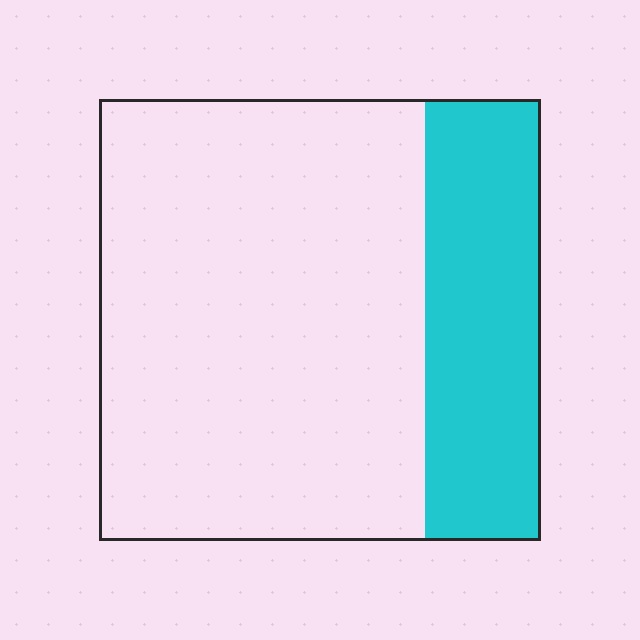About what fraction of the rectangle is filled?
About one quarter (1/4).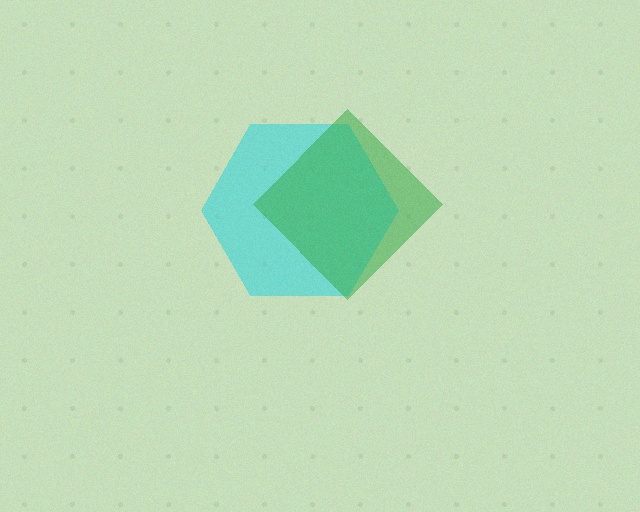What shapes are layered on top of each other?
The layered shapes are: a cyan hexagon, a green diamond.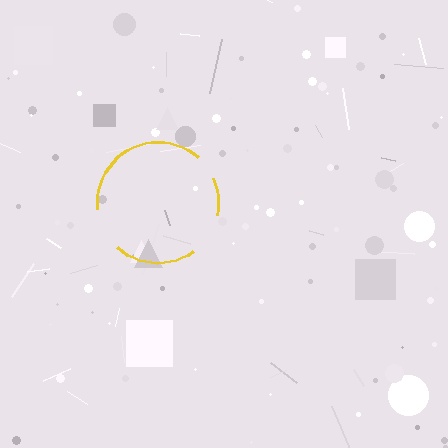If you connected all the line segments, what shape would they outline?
They would outline a circle.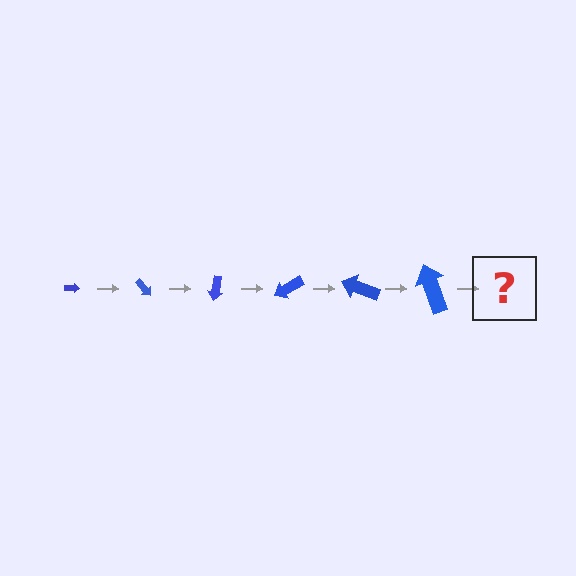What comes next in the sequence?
The next element should be an arrow, larger than the previous one and rotated 300 degrees from the start.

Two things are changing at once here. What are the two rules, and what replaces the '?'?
The two rules are that the arrow grows larger each step and it rotates 50 degrees each step. The '?' should be an arrow, larger than the previous one and rotated 300 degrees from the start.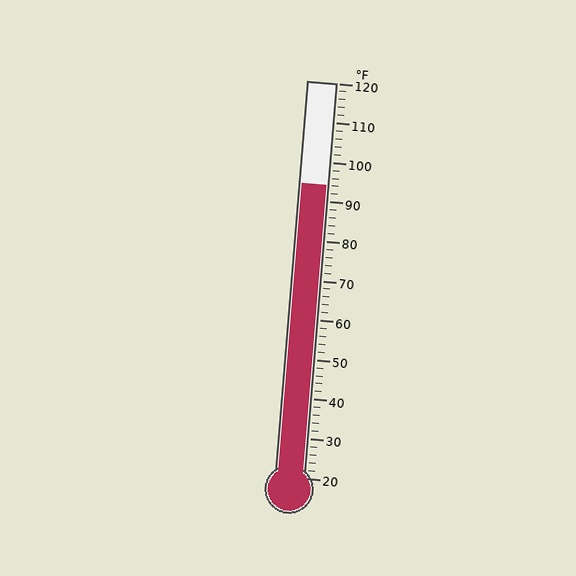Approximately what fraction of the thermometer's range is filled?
The thermometer is filled to approximately 75% of its range.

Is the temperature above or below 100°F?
The temperature is below 100°F.